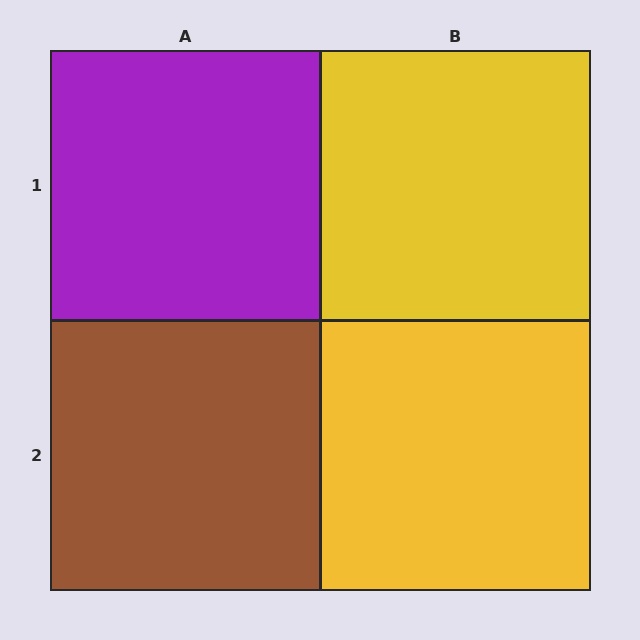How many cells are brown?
1 cell is brown.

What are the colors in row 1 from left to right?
Purple, yellow.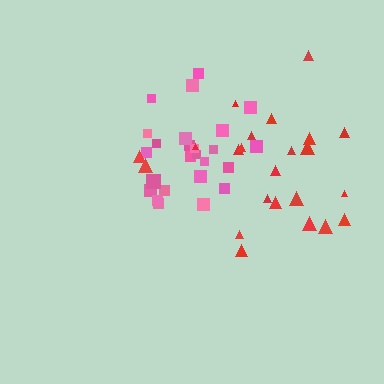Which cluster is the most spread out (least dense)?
Red.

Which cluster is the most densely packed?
Pink.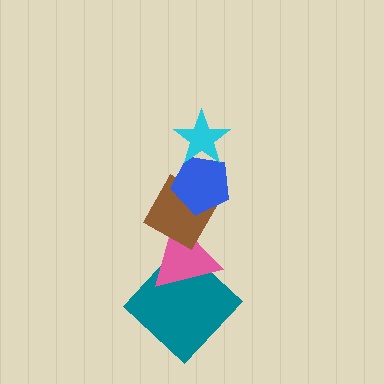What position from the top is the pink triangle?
The pink triangle is 4th from the top.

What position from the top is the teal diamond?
The teal diamond is 5th from the top.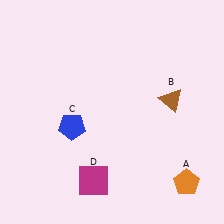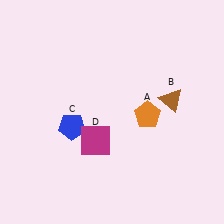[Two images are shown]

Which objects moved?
The objects that moved are: the orange pentagon (A), the magenta square (D).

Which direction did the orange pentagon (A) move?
The orange pentagon (A) moved up.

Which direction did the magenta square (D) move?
The magenta square (D) moved up.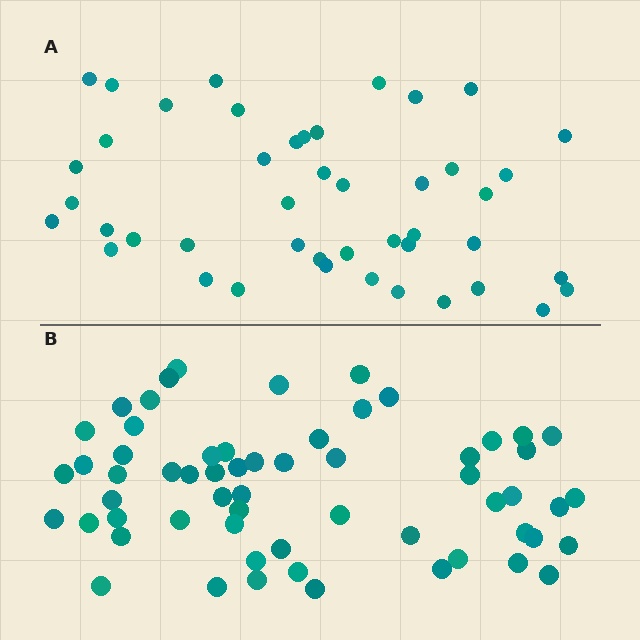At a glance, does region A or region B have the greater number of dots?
Region B (the bottom region) has more dots.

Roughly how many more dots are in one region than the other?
Region B has approximately 15 more dots than region A.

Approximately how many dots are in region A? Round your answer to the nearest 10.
About 40 dots. (The exact count is 45, which rounds to 40.)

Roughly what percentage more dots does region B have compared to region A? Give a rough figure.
About 35% more.